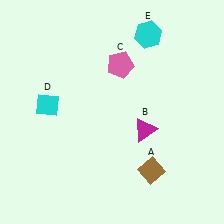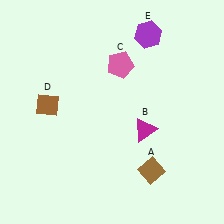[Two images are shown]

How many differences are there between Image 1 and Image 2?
There are 2 differences between the two images.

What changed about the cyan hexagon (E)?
In Image 1, E is cyan. In Image 2, it changed to purple.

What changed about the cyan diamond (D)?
In Image 1, D is cyan. In Image 2, it changed to brown.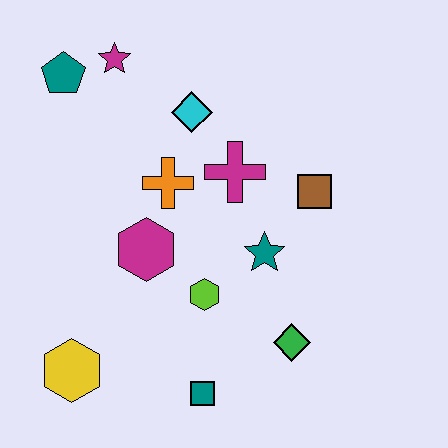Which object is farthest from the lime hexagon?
The teal pentagon is farthest from the lime hexagon.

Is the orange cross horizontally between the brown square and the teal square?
No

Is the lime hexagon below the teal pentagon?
Yes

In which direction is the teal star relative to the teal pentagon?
The teal star is to the right of the teal pentagon.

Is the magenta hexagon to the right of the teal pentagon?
Yes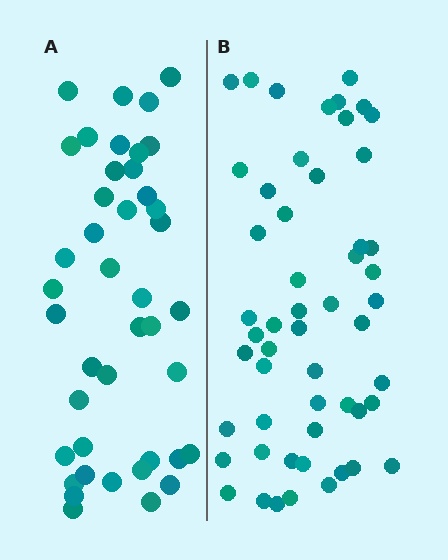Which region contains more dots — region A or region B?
Region B (the right region) has more dots.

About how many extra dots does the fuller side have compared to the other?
Region B has roughly 12 or so more dots than region A.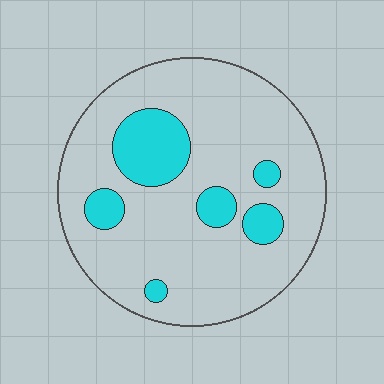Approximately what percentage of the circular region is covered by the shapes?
Approximately 20%.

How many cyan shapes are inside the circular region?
6.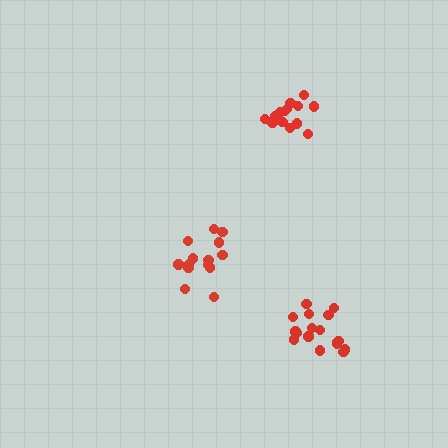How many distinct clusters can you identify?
There are 3 distinct clusters.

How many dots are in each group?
Group 1: 14 dots, Group 2: 17 dots, Group 3: 14 dots (45 total).